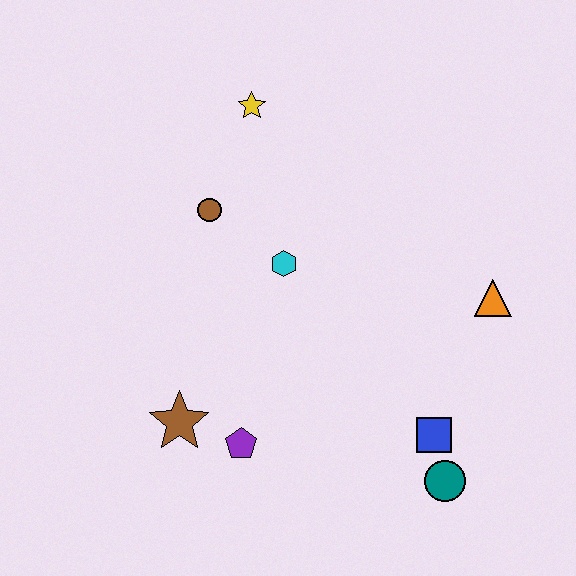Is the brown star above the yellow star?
No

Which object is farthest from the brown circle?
The teal circle is farthest from the brown circle.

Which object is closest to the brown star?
The purple pentagon is closest to the brown star.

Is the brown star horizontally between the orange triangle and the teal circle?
No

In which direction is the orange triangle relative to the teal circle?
The orange triangle is above the teal circle.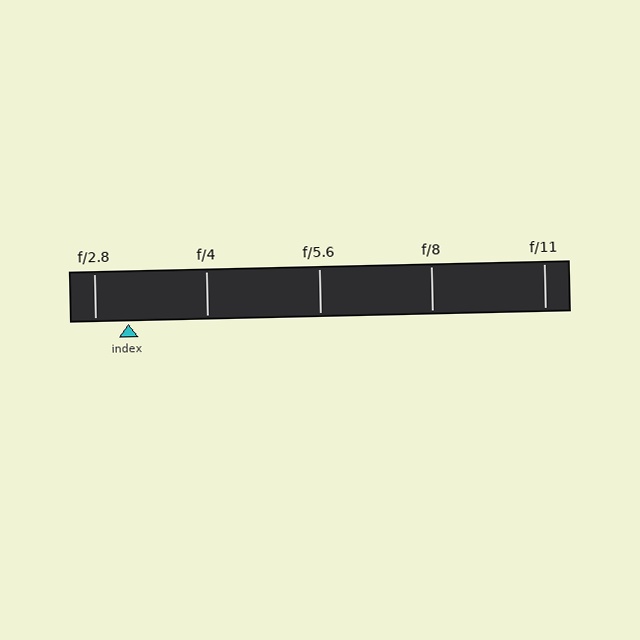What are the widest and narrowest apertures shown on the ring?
The widest aperture shown is f/2.8 and the narrowest is f/11.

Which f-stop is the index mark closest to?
The index mark is closest to f/2.8.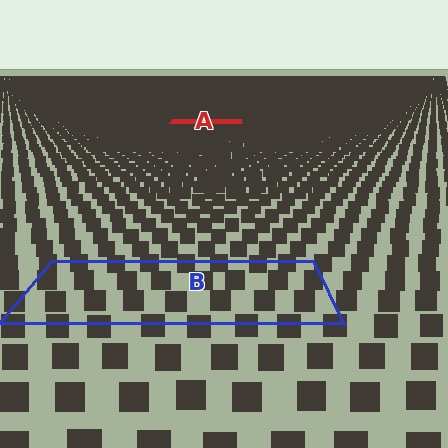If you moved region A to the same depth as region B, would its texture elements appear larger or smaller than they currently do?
They would appear larger. At a closer depth, the same texture elements are projected at a bigger on-screen size.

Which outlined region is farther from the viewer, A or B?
Region A is farther from the viewer — the texture elements inside it appear smaller and more densely packed.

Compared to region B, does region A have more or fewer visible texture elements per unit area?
Region A has more texture elements per unit area — they are packed more densely because it is farther away.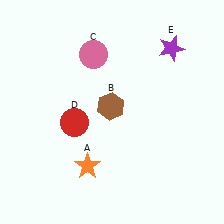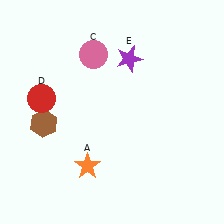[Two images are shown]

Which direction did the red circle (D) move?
The red circle (D) moved left.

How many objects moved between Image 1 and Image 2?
3 objects moved between the two images.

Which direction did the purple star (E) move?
The purple star (E) moved left.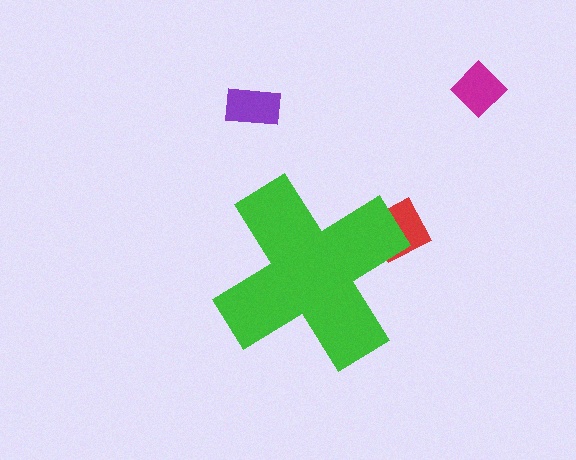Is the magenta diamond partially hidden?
No, the magenta diamond is fully visible.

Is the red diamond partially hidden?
Yes, the red diamond is partially hidden behind the green cross.